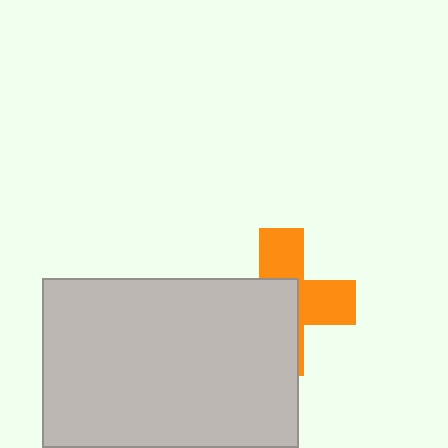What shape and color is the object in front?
The object in front is a light gray rectangle.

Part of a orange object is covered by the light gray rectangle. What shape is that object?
It is a cross.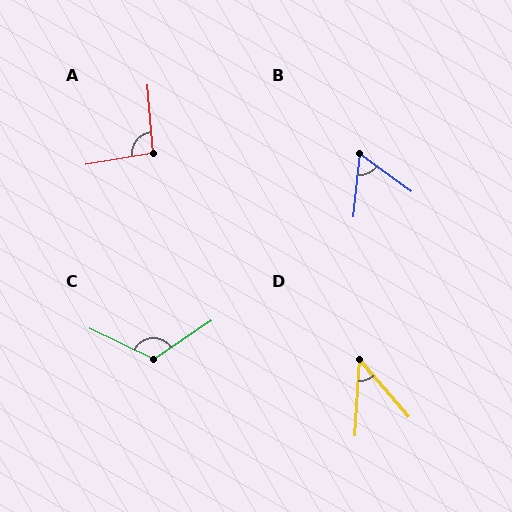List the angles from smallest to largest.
D (44°), B (60°), A (96°), C (121°).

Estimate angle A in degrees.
Approximately 96 degrees.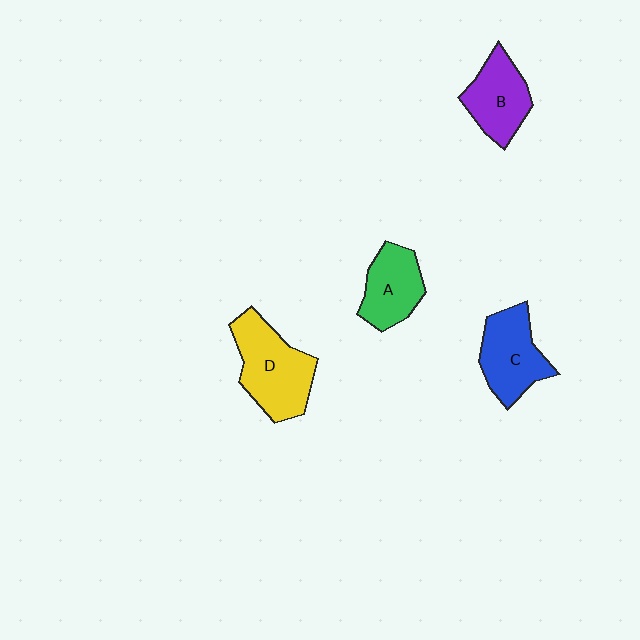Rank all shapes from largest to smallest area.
From largest to smallest: D (yellow), C (blue), B (purple), A (green).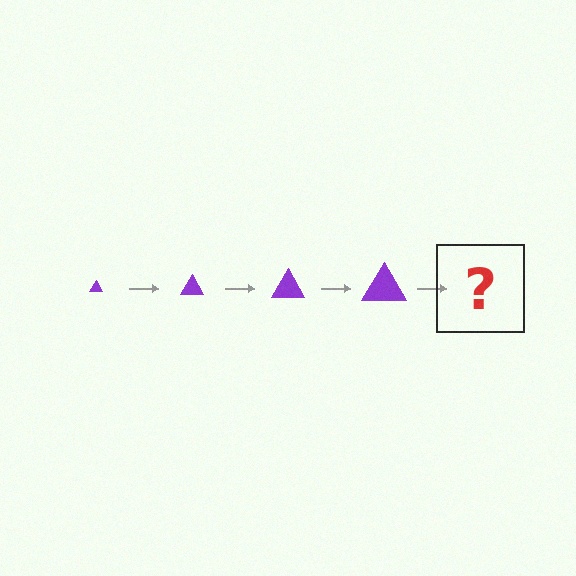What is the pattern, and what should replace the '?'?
The pattern is that the triangle gets progressively larger each step. The '?' should be a purple triangle, larger than the previous one.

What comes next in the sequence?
The next element should be a purple triangle, larger than the previous one.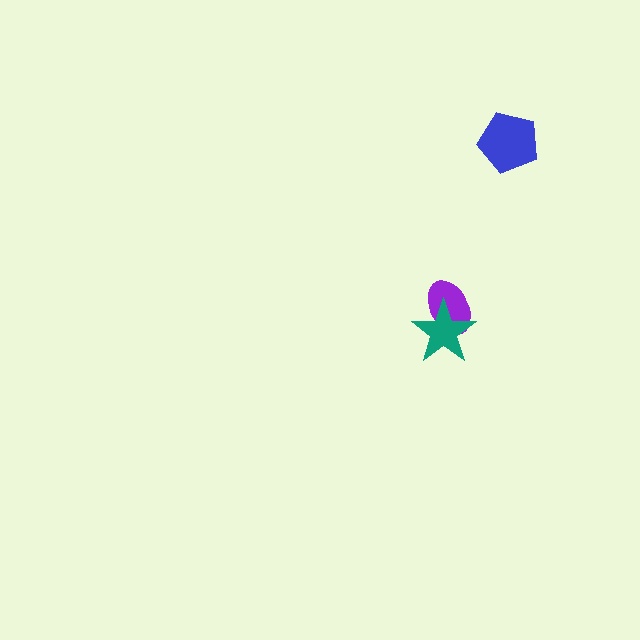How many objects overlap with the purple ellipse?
1 object overlaps with the purple ellipse.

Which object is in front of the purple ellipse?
The teal star is in front of the purple ellipse.